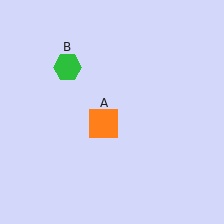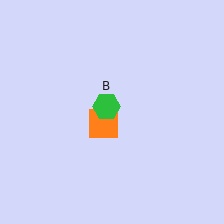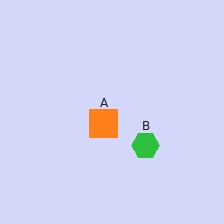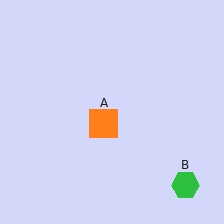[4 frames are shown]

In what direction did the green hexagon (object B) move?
The green hexagon (object B) moved down and to the right.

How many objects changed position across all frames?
1 object changed position: green hexagon (object B).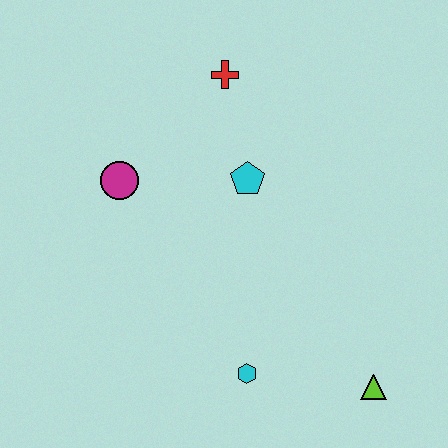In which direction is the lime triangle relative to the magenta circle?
The lime triangle is to the right of the magenta circle.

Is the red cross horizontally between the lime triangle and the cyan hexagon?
No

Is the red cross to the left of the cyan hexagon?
Yes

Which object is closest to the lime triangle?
The cyan hexagon is closest to the lime triangle.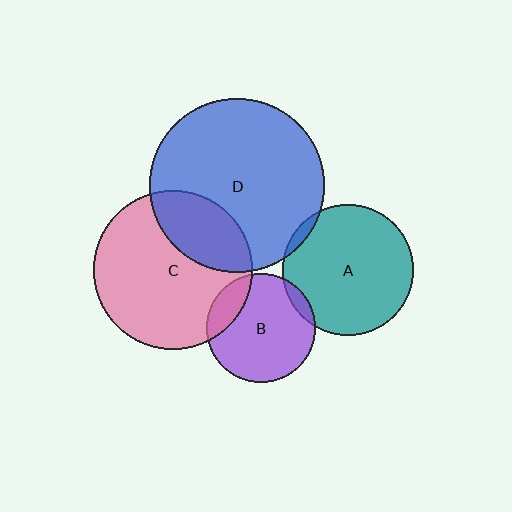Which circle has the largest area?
Circle D (blue).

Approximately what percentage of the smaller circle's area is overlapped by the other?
Approximately 5%.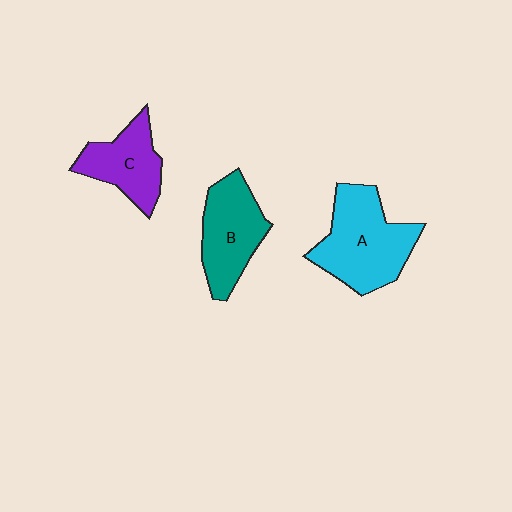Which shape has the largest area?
Shape A (cyan).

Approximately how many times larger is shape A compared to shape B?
Approximately 1.3 times.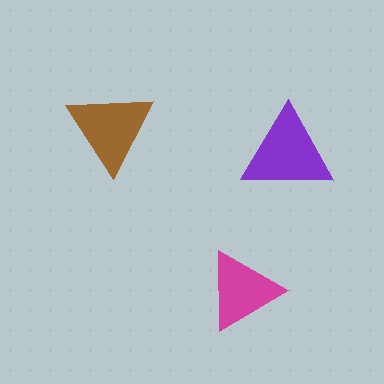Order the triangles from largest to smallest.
the purple one, the brown one, the magenta one.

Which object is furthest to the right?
The purple triangle is rightmost.